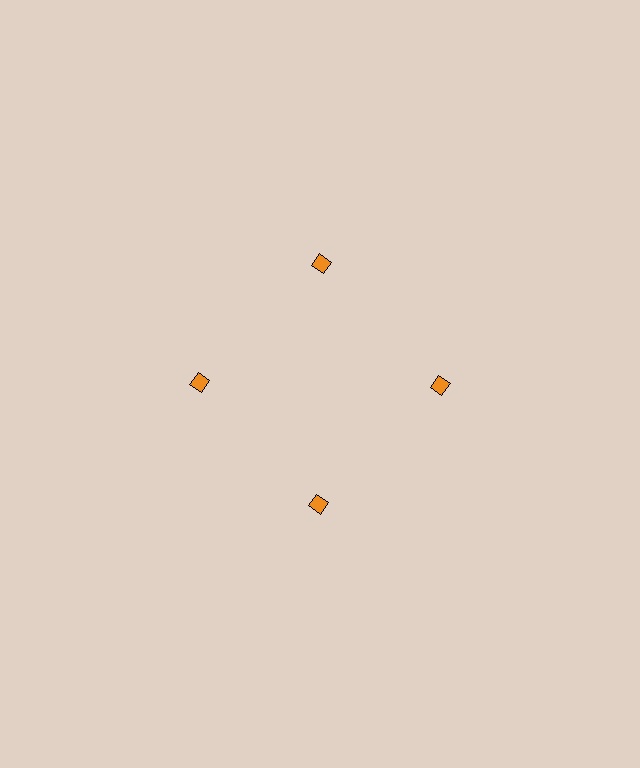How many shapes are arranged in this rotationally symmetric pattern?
There are 4 shapes, arranged in 4 groups of 1.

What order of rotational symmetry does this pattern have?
This pattern has 4-fold rotational symmetry.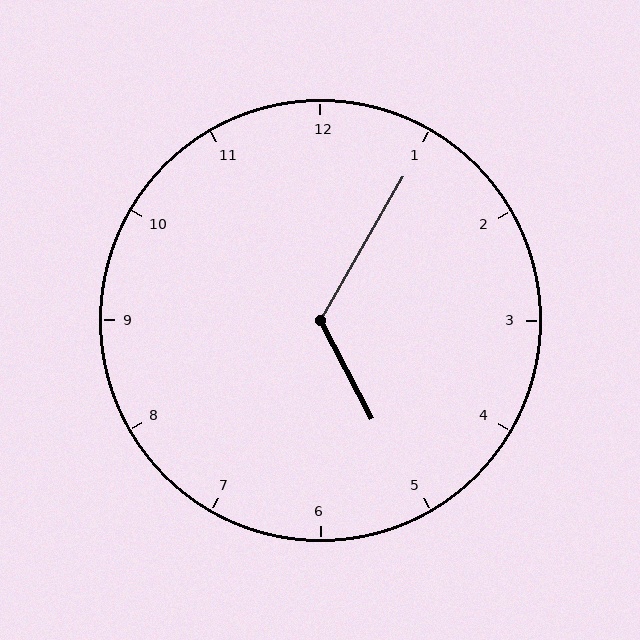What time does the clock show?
5:05.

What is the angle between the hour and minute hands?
Approximately 122 degrees.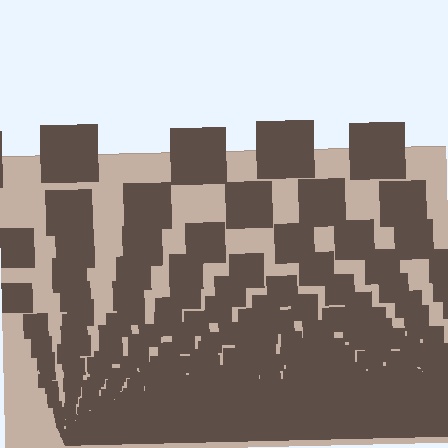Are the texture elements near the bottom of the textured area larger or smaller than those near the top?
Smaller. The gradient is inverted — elements near the bottom are smaller and denser.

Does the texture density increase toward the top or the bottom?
Density increases toward the bottom.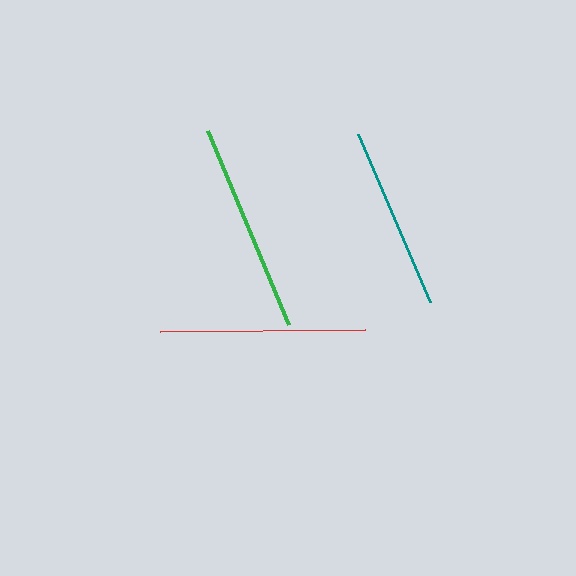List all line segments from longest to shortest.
From longest to shortest: green, red, teal.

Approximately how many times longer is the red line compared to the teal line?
The red line is approximately 1.1 times the length of the teal line.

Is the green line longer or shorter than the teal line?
The green line is longer than the teal line.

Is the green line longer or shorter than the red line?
The green line is longer than the red line.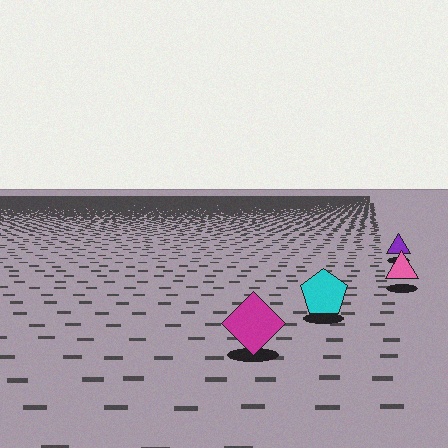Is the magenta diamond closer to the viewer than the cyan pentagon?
Yes. The magenta diamond is closer — you can tell from the texture gradient: the ground texture is coarser near it.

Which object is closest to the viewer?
The magenta diamond is closest. The texture marks near it are larger and more spread out.